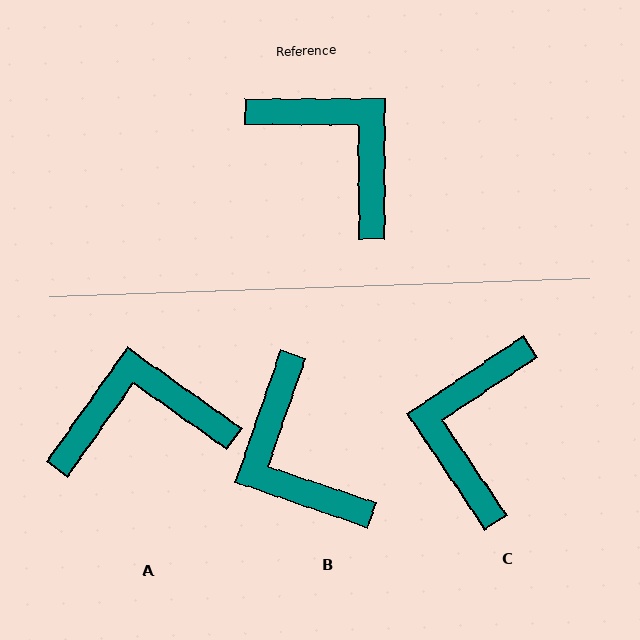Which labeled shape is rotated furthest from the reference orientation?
B, about 161 degrees away.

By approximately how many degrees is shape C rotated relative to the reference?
Approximately 124 degrees counter-clockwise.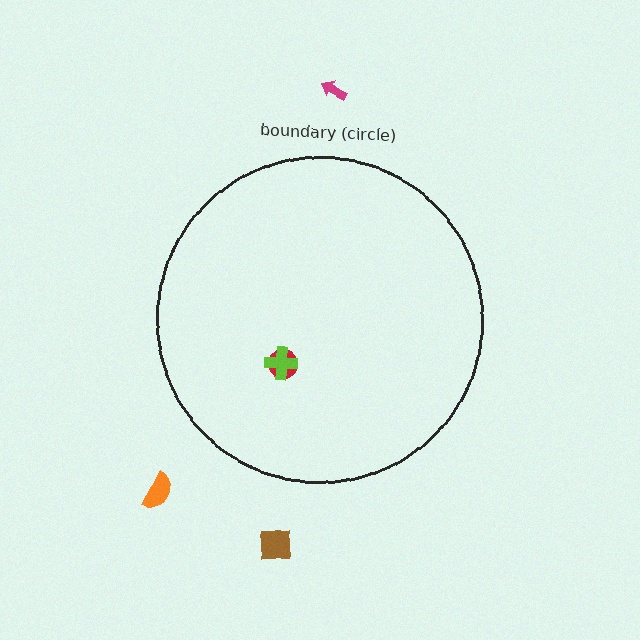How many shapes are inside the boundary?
2 inside, 3 outside.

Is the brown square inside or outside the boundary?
Outside.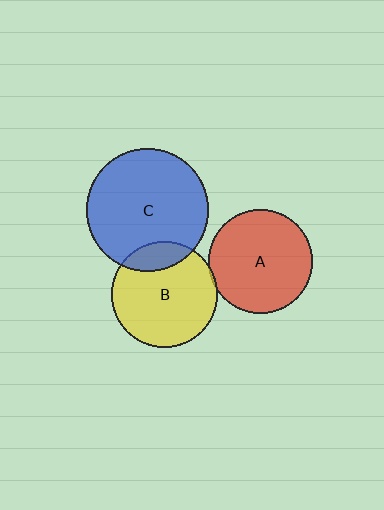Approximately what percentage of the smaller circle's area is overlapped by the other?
Approximately 15%.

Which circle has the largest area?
Circle C (blue).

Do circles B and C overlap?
Yes.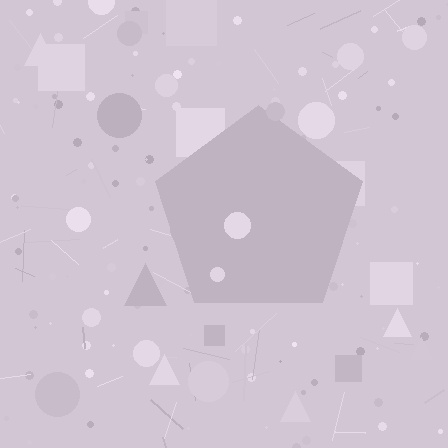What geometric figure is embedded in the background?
A pentagon is embedded in the background.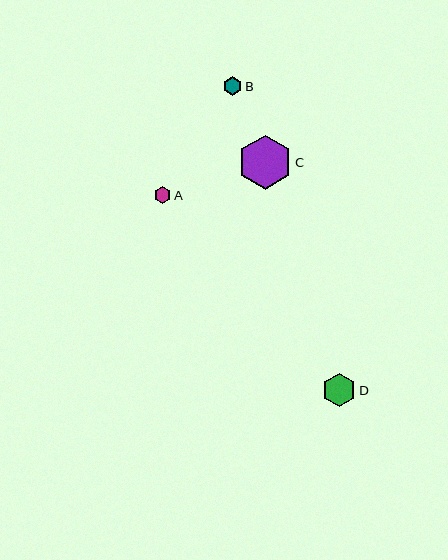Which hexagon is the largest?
Hexagon C is the largest with a size of approximately 54 pixels.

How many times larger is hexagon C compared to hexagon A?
Hexagon C is approximately 3.3 times the size of hexagon A.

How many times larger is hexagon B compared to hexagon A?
Hexagon B is approximately 1.1 times the size of hexagon A.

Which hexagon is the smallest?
Hexagon A is the smallest with a size of approximately 17 pixels.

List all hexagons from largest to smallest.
From largest to smallest: C, D, B, A.